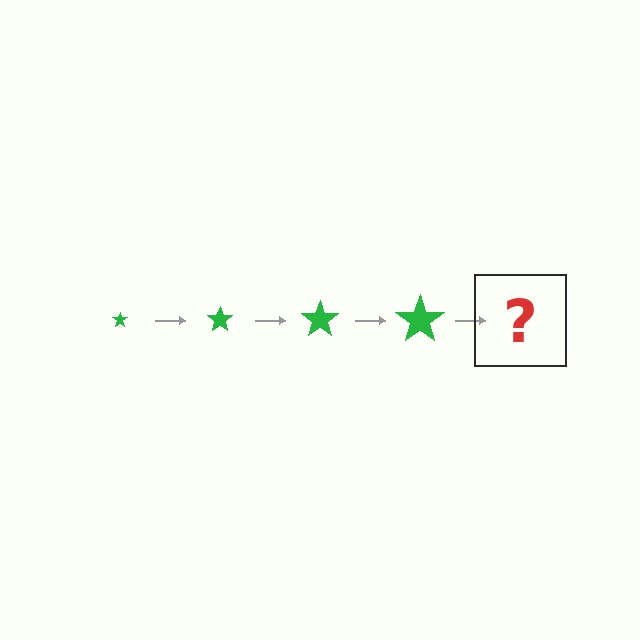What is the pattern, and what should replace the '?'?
The pattern is that the star gets progressively larger each step. The '?' should be a green star, larger than the previous one.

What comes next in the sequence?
The next element should be a green star, larger than the previous one.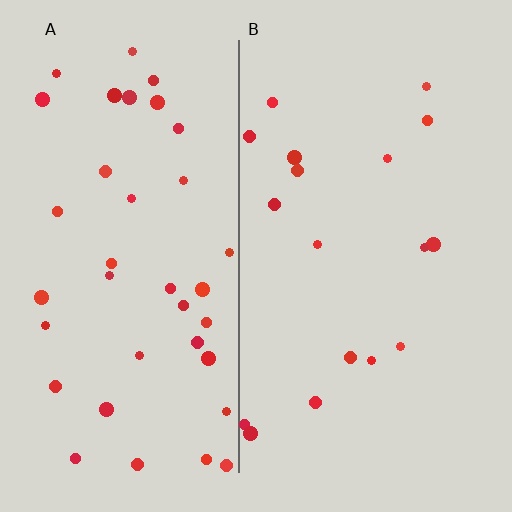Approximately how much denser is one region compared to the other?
Approximately 2.2× — region A over region B.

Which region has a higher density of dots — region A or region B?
A (the left).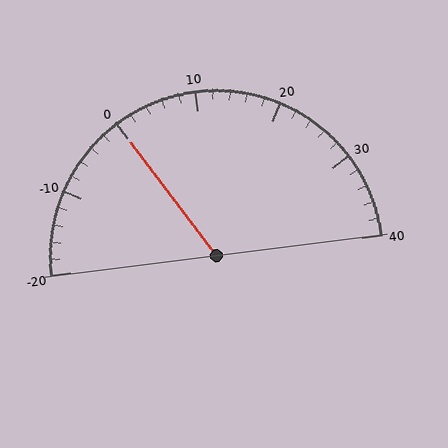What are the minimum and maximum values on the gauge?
The gauge ranges from -20 to 40.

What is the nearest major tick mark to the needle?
The nearest major tick mark is 0.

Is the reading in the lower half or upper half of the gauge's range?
The reading is in the lower half of the range (-20 to 40).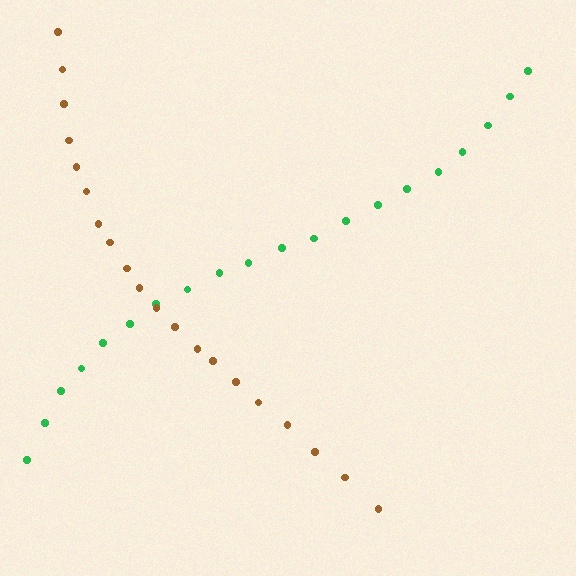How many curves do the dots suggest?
There are 2 distinct paths.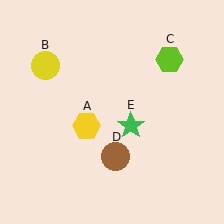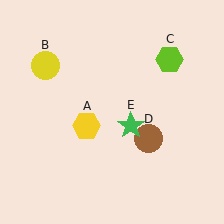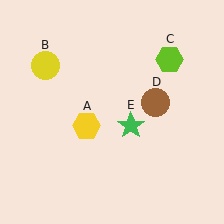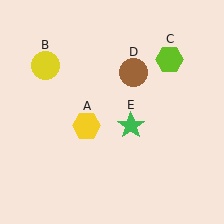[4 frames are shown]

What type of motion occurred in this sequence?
The brown circle (object D) rotated counterclockwise around the center of the scene.